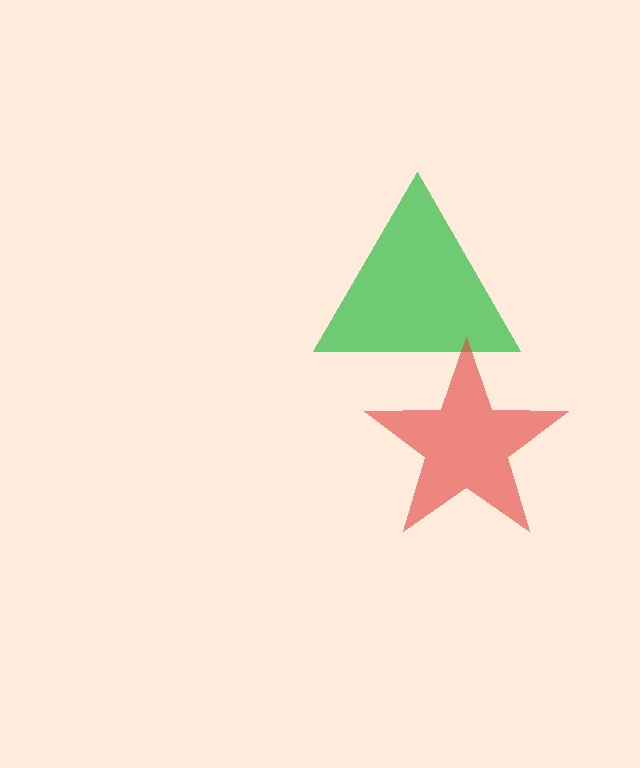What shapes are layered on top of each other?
The layered shapes are: a green triangle, a red star.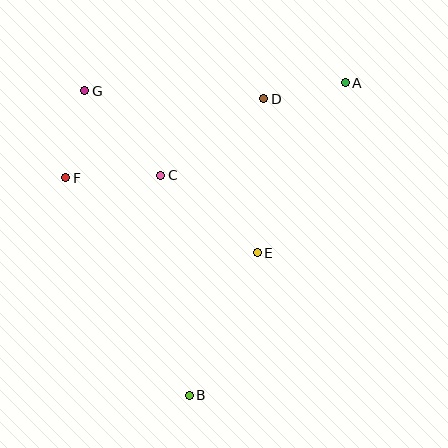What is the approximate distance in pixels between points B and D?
The distance between B and D is approximately 306 pixels.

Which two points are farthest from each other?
Points A and B are farthest from each other.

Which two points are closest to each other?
Points A and D are closest to each other.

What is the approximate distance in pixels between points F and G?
The distance between F and G is approximately 89 pixels.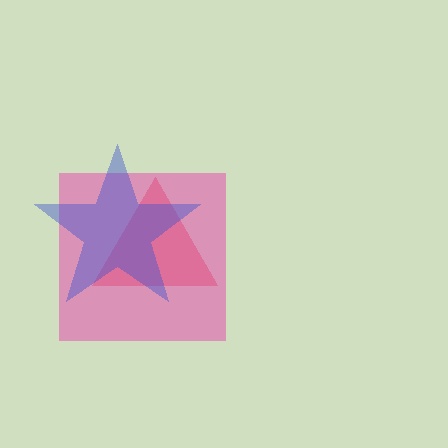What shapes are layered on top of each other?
The layered shapes are: a red triangle, a pink square, a blue star.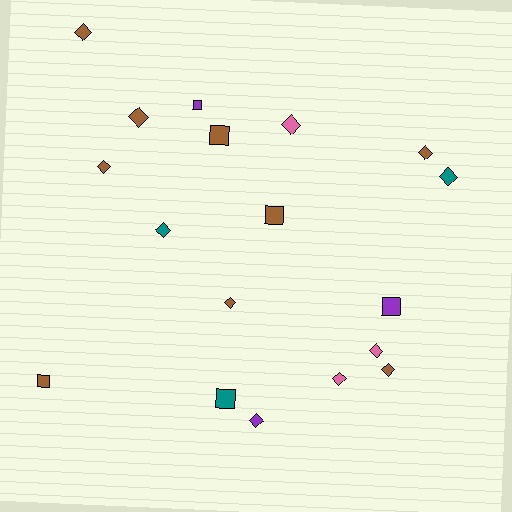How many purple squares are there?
There are 2 purple squares.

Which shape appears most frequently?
Diamond, with 12 objects.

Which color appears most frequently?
Brown, with 9 objects.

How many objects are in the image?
There are 18 objects.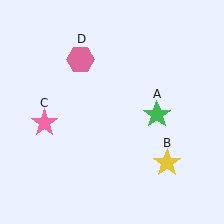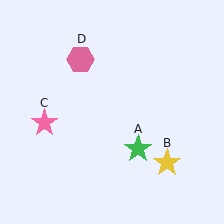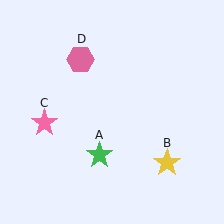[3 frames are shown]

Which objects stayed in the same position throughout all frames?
Yellow star (object B) and pink star (object C) and pink hexagon (object D) remained stationary.